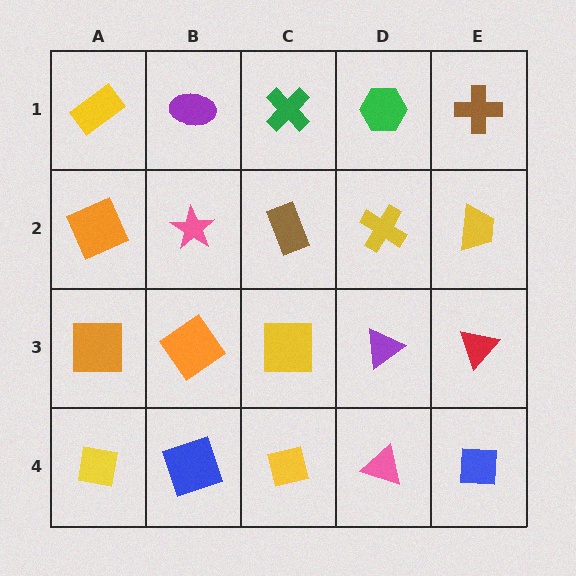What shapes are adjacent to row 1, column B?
A pink star (row 2, column B), a yellow rectangle (row 1, column A), a green cross (row 1, column C).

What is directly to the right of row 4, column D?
A blue square.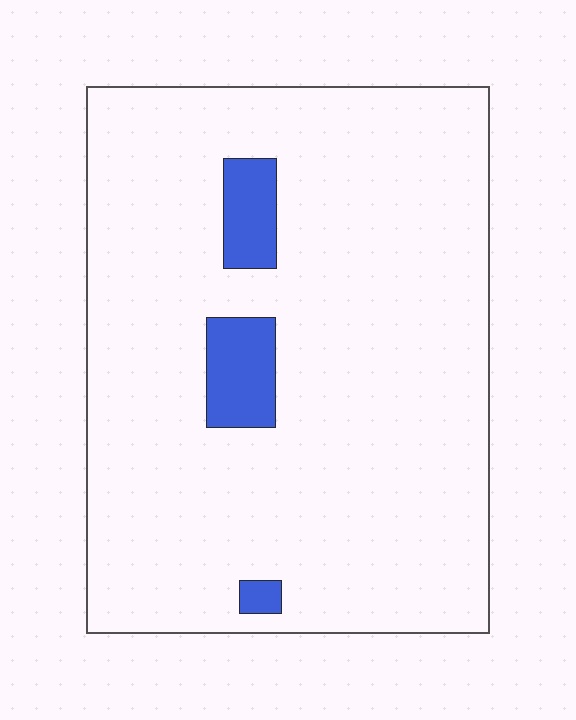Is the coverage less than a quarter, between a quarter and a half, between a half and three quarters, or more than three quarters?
Less than a quarter.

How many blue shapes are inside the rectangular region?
3.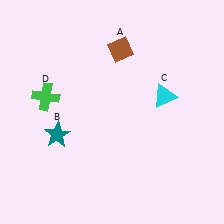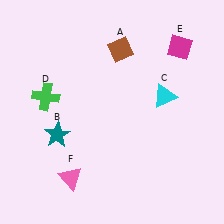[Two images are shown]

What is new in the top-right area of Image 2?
A magenta diamond (E) was added in the top-right area of Image 2.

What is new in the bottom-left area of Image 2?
A pink triangle (F) was added in the bottom-left area of Image 2.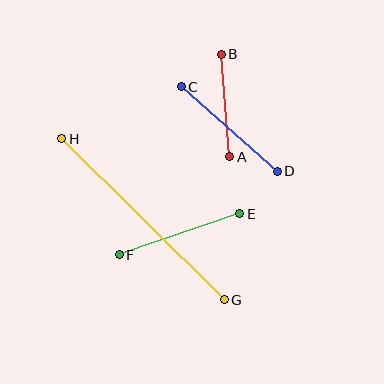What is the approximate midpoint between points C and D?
The midpoint is at approximately (229, 129) pixels.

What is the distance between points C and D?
The distance is approximately 128 pixels.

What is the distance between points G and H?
The distance is approximately 229 pixels.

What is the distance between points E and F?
The distance is approximately 127 pixels.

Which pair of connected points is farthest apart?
Points G and H are farthest apart.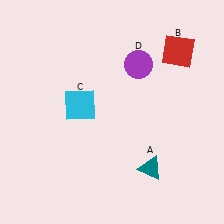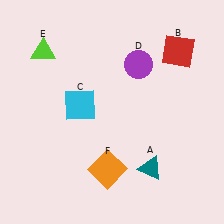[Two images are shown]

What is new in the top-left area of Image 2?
A lime triangle (E) was added in the top-left area of Image 2.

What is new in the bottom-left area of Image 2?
An orange square (F) was added in the bottom-left area of Image 2.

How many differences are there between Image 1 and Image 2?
There are 2 differences between the two images.